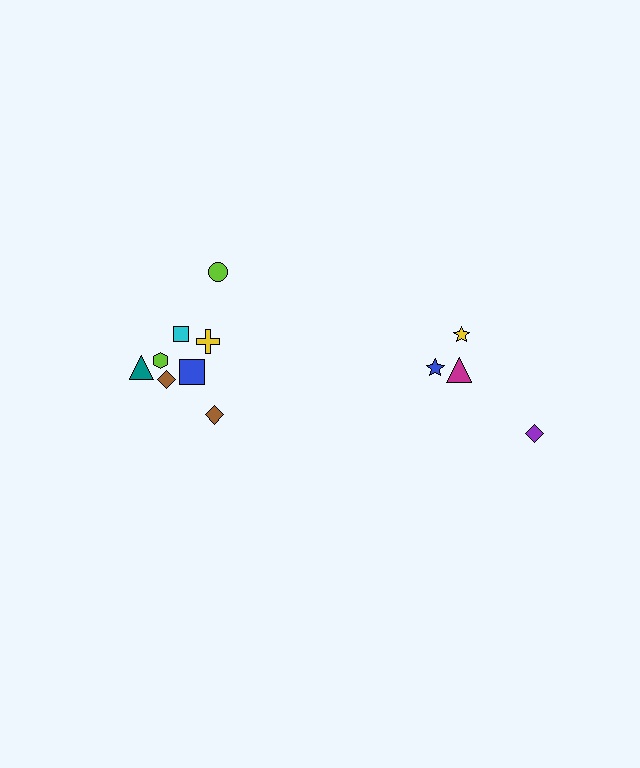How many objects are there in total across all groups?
There are 12 objects.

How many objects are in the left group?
There are 8 objects.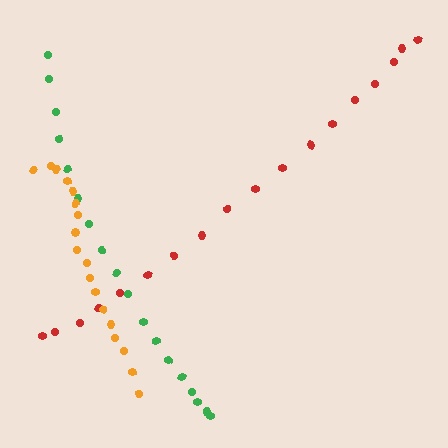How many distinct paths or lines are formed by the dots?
There are 3 distinct paths.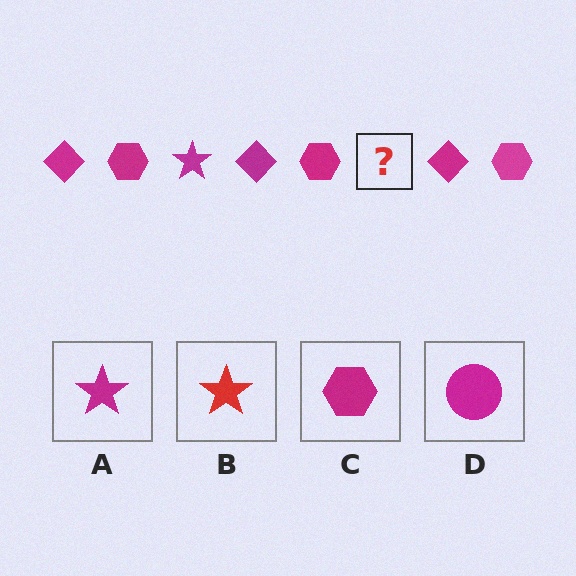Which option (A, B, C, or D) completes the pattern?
A.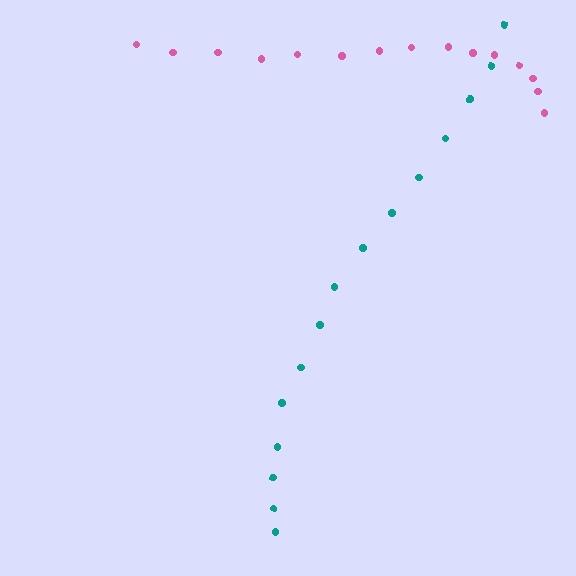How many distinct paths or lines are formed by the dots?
There are 2 distinct paths.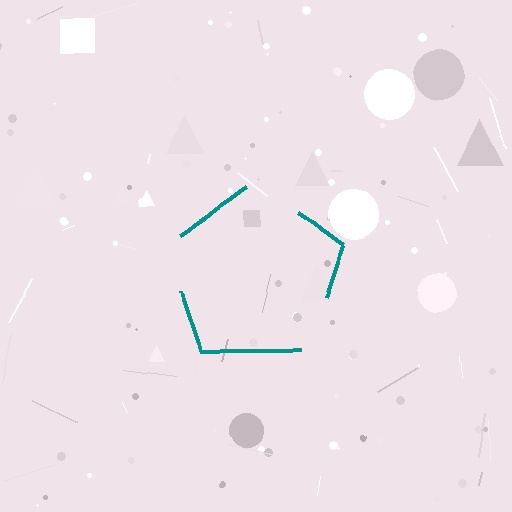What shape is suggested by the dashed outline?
The dashed outline suggests a pentagon.